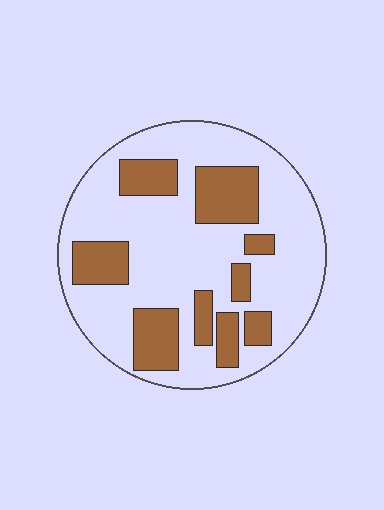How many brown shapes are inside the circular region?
9.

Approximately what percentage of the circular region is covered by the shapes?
Approximately 30%.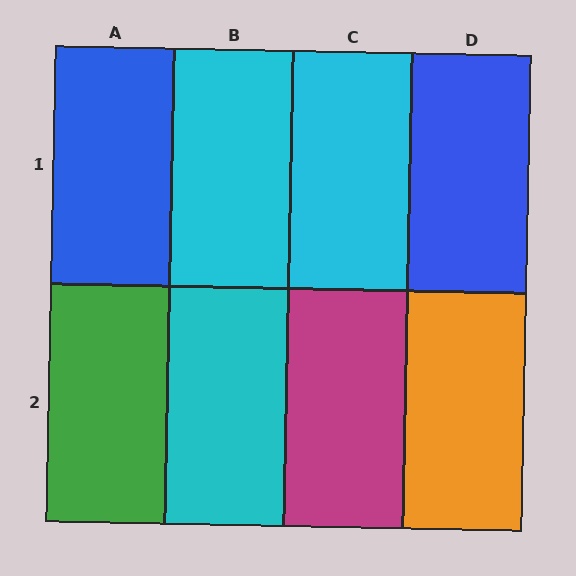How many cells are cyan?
3 cells are cyan.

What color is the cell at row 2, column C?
Magenta.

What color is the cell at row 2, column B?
Cyan.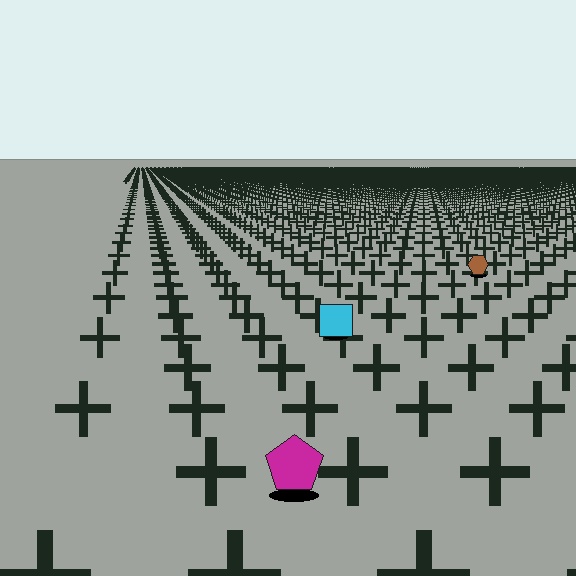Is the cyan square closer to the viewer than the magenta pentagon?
No. The magenta pentagon is closer — you can tell from the texture gradient: the ground texture is coarser near it.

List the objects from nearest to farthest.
From nearest to farthest: the magenta pentagon, the cyan square, the brown hexagon.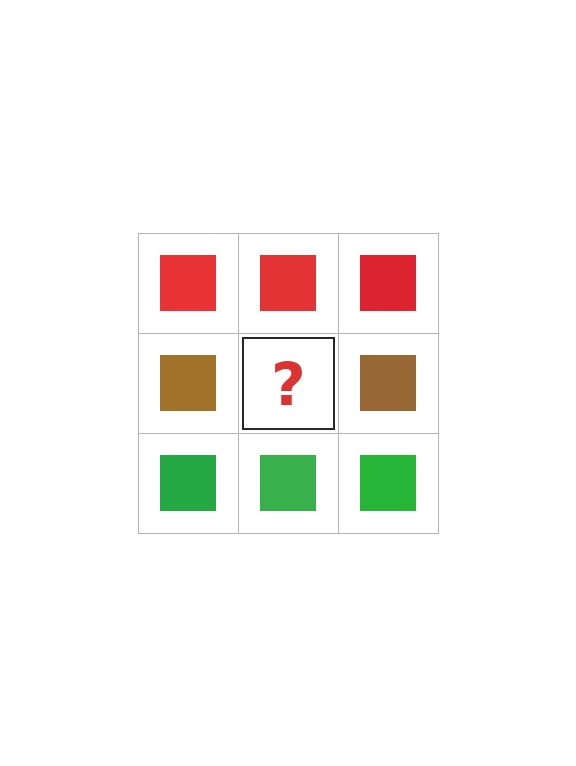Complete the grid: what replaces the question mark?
The question mark should be replaced with a brown square.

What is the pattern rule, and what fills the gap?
The rule is that each row has a consistent color. The gap should be filled with a brown square.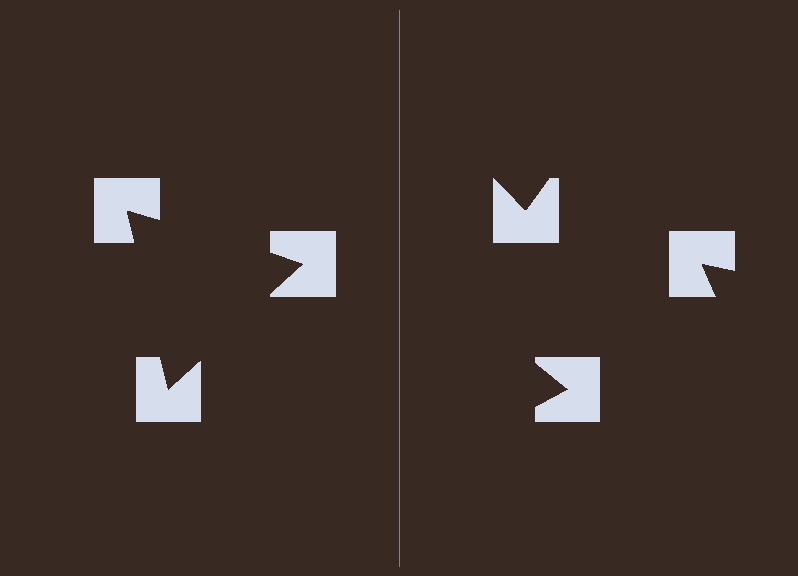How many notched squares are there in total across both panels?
6 — 3 on each side.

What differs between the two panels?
The notched squares are positioned identically on both sides; only the wedge orientations differ. On the left they align to a triangle; on the right they are misaligned.